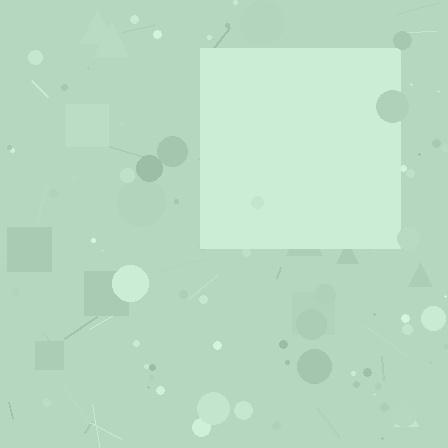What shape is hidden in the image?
A square is hidden in the image.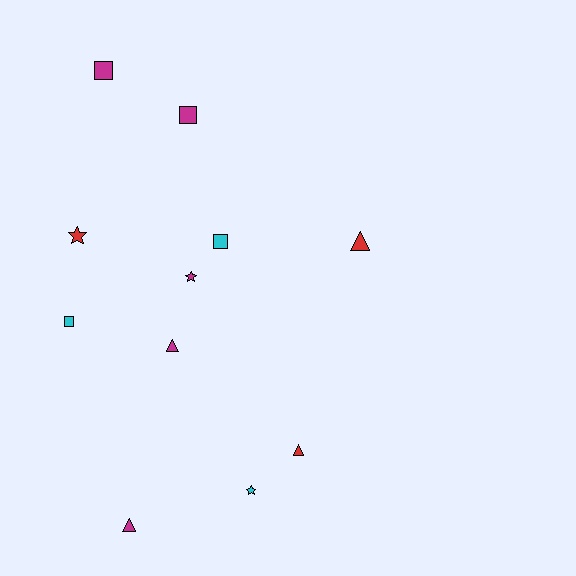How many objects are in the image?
There are 11 objects.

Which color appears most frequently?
Magenta, with 5 objects.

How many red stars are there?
There is 1 red star.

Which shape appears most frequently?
Triangle, with 4 objects.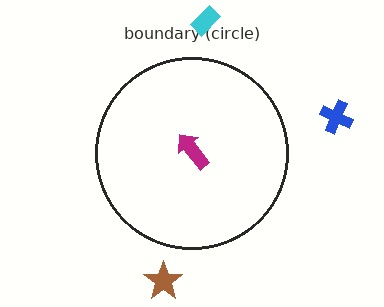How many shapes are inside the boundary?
1 inside, 3 outside.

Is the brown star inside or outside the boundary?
Outside.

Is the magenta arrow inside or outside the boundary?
Inside.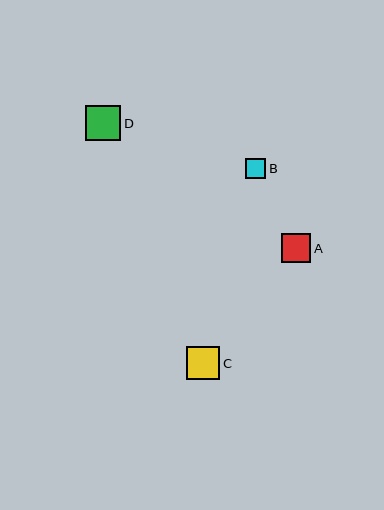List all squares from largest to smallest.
From largest to smallest: D, C, A, B.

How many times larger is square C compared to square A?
Square C is approximately 1.1 times the size of square A.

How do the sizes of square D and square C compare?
Square D and square C are approximately the same size.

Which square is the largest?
Square D is the largest with a size of approximately 36 pixels.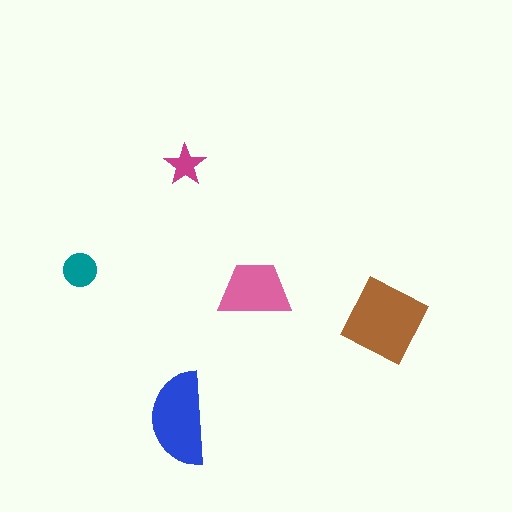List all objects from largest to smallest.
The brown square, the blue semicircle, the pink trapezoid, the teal circle, the magenta star.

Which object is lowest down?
The blue semicircle is bottommost.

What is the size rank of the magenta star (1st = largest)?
5th.